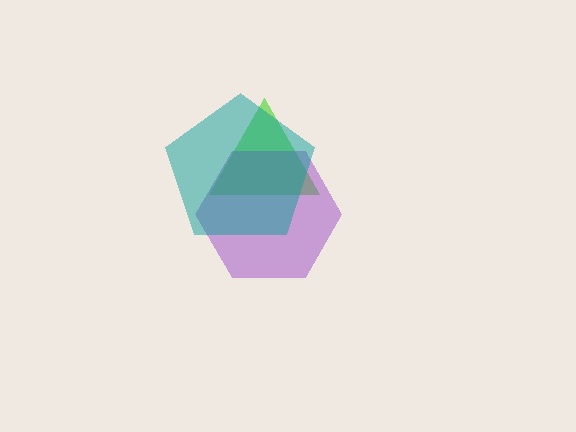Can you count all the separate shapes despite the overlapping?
Yes, there are 3 separate shapes.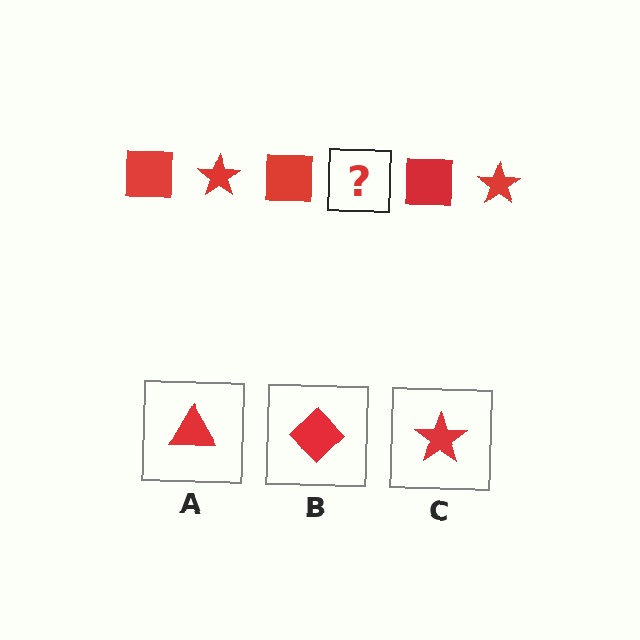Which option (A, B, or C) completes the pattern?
C.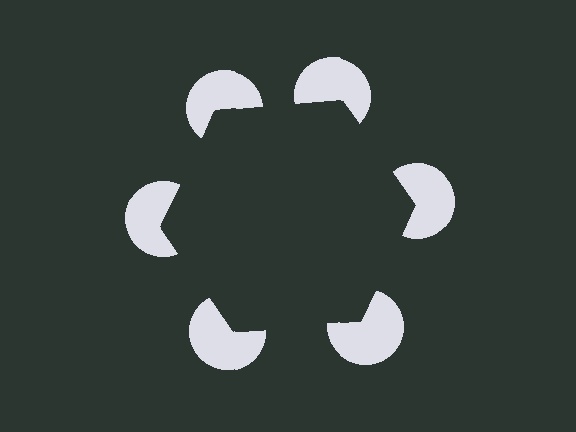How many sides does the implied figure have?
6 sides.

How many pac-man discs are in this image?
There are 6 — one at each vertex of the illusory hexagon.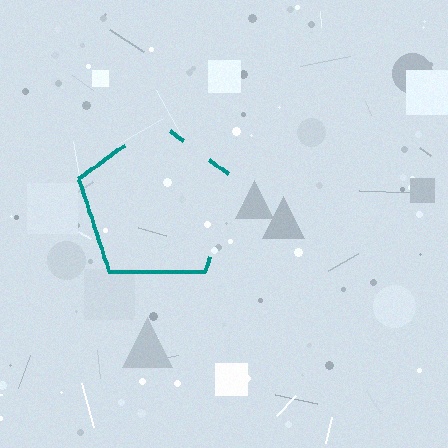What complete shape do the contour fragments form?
The contour fragments form a pentagon.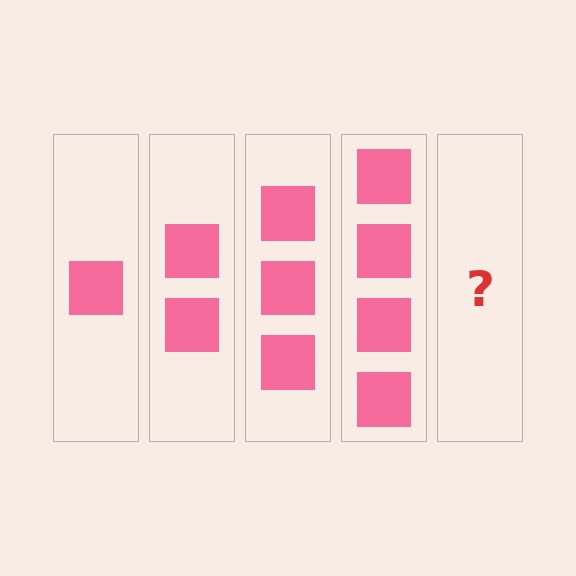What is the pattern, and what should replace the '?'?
The pattern is that each step adds one more square. The '?' should be 5 squares.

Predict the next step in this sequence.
The next step is 5 squares.